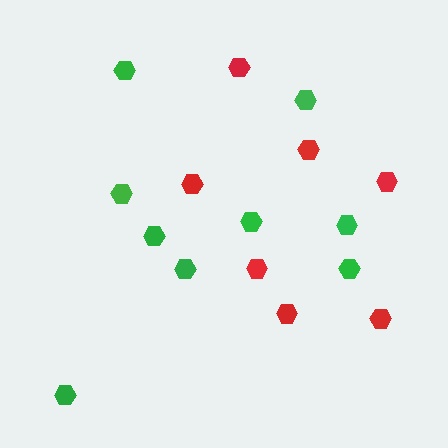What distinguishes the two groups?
There are 2 groups: one group of green hexagons (9) and one group of red hexagons (7).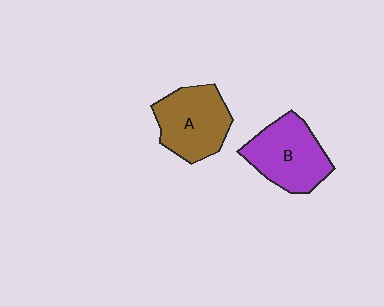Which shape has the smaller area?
Shape A (brown).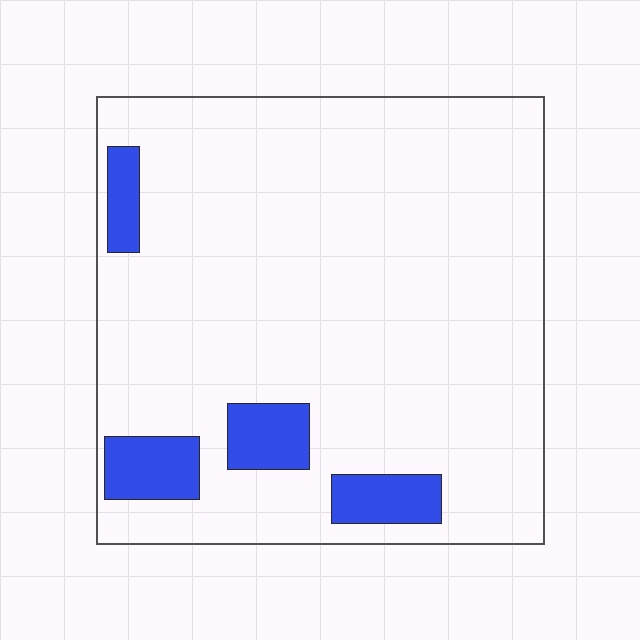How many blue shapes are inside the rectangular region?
4.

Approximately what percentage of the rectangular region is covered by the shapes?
Approximately 10%.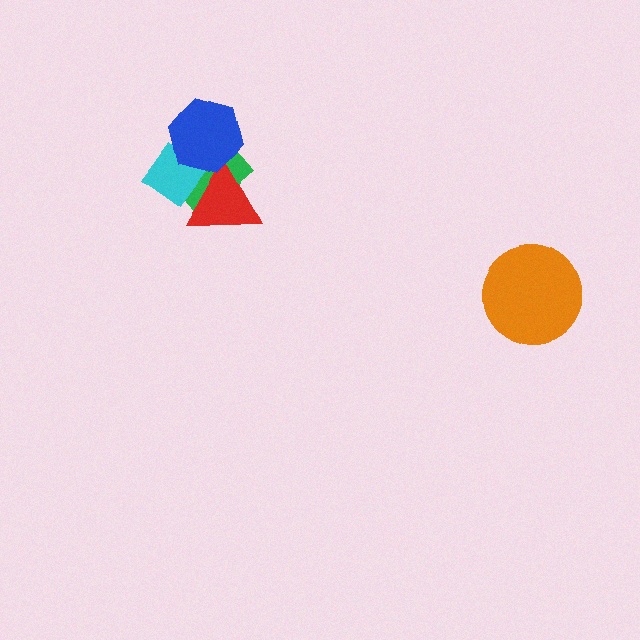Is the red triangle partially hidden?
Yes, it is partially covered by another shape.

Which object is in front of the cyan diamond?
The blue hexagon is in front of the cyan diamond.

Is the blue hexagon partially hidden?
No, no other shape covers it.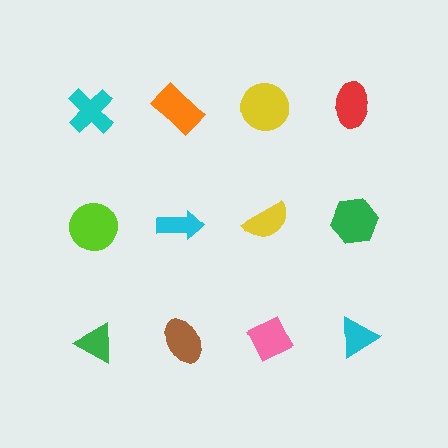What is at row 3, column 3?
A pink diamond.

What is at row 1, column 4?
A red ellipse.